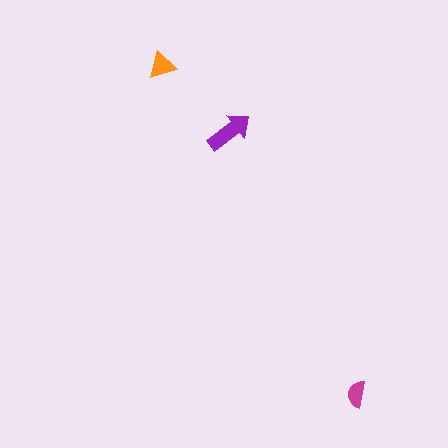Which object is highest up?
The orange triangle is topmost.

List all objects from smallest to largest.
The magenta semicircle, the orange triangle, the purple arrow.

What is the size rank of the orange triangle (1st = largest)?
2nd.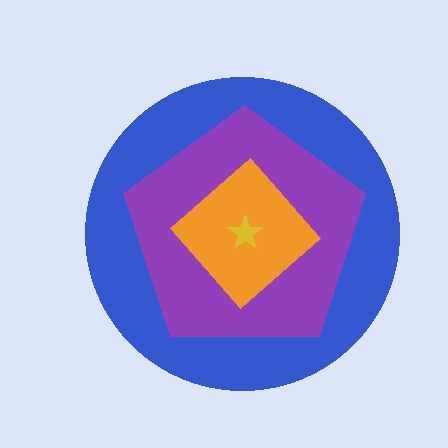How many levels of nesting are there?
4.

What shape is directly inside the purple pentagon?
The orange diamond.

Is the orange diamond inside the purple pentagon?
Yes.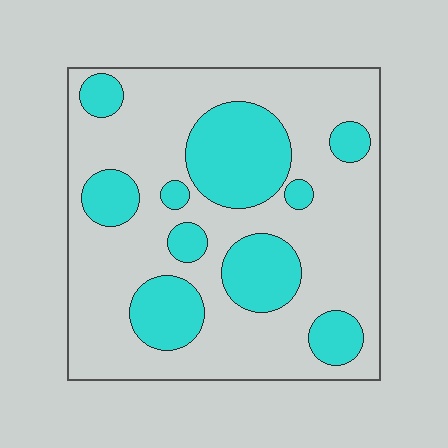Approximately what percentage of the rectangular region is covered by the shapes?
Approximately 30%.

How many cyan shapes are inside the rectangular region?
10.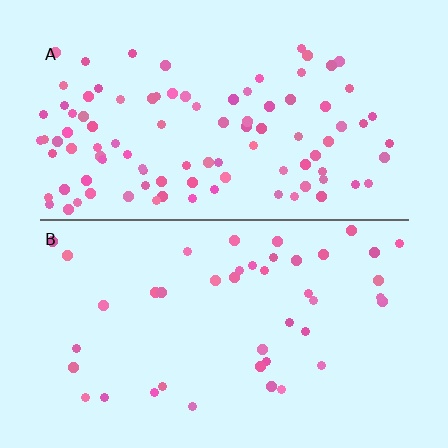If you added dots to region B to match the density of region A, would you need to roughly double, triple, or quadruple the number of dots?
Approximately double.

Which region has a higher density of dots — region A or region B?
A (the top).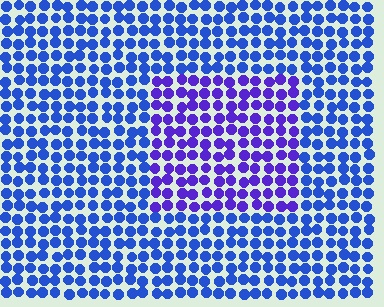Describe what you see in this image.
The image is filled with small blue elements in a uniform arrangement. A rectangle-shaped region is visible where the elements are tinted to a slightly different hue, forming a subtle color boundary.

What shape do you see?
I see a rectangle.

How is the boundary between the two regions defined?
The boundary is defined purely by a slight shift in hue (about 34 degrees). Spacing, size, and orientation are identical on both sides.